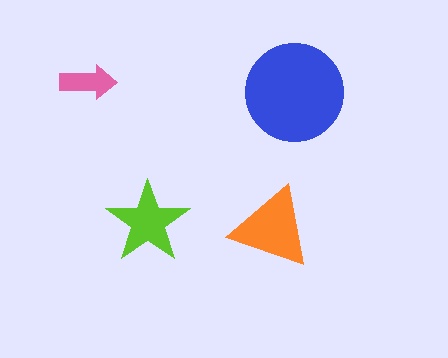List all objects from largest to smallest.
The blue circle, the orange triangle, the lime star, the pink arrow.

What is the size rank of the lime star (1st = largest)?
3rd.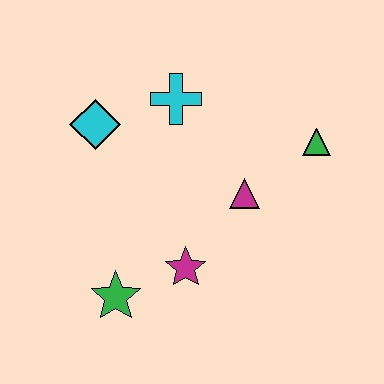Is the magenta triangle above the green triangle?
No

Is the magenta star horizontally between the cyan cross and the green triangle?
Yes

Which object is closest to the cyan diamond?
The cyan cross is closest to the cyan diamond.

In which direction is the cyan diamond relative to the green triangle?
The cyan diamond is to the left of the green triangle.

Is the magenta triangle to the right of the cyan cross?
Yes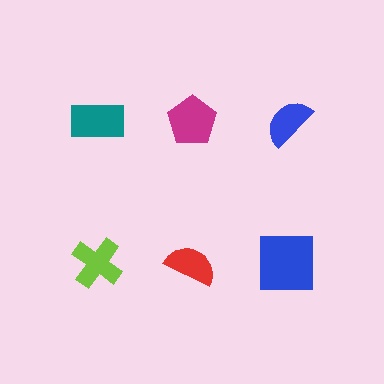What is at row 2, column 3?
A blue square.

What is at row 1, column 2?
A magenta pentagon.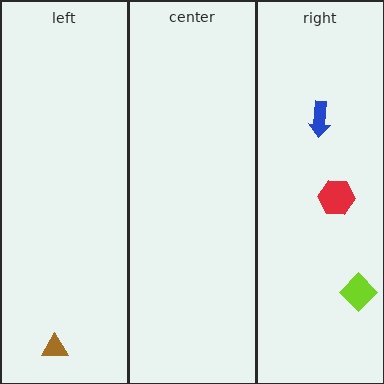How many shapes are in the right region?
3.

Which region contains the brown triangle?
The left region.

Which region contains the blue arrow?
The right region.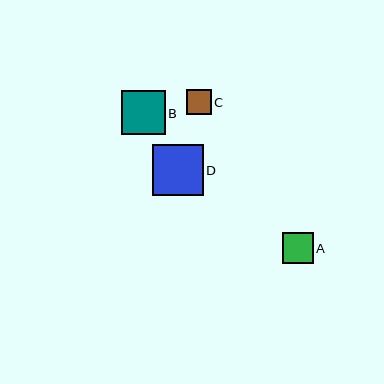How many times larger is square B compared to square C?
Square B is approximately 1.8 times the size of square C.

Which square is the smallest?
Square C is the smallest with a size of approximately 25 pixels.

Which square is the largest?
Square D is the largest with a size of approximately 51 pixels.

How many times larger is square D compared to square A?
Square D is approximately 1.7 times the size of square A.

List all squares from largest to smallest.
From largest to smallest: D, B, A, C.